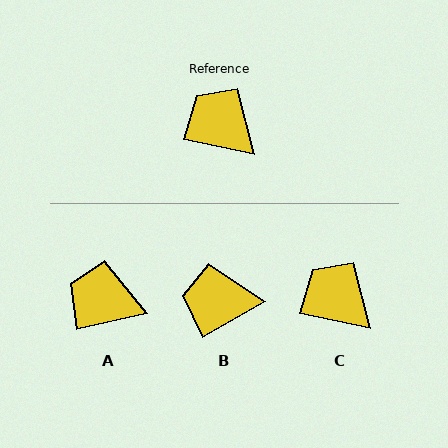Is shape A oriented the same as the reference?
No, it is off by about 25 degrees.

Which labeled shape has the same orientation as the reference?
C.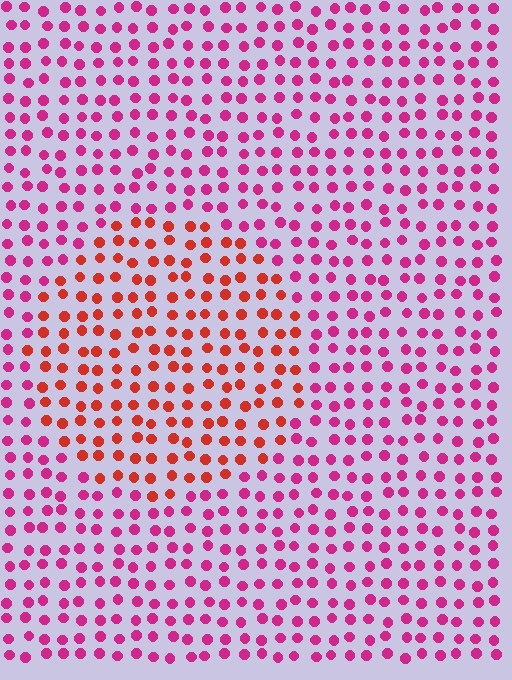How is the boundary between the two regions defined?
The boundary is defined purely by a slight shift in hue (about 39 degrees). Spacing, size, and orientation are identical on both sides.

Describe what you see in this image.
The image is filled with small magenta elements in a uniform arrangement. A circle-shaped region is visible where the elements are tinted to a slightly different hue, forming a subtle color boundary.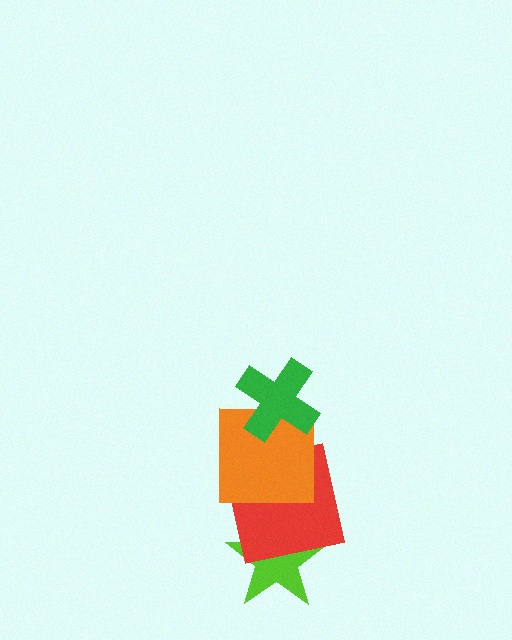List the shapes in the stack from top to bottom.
From top to bottom: the green cross, the orange square, the red square, the lime star.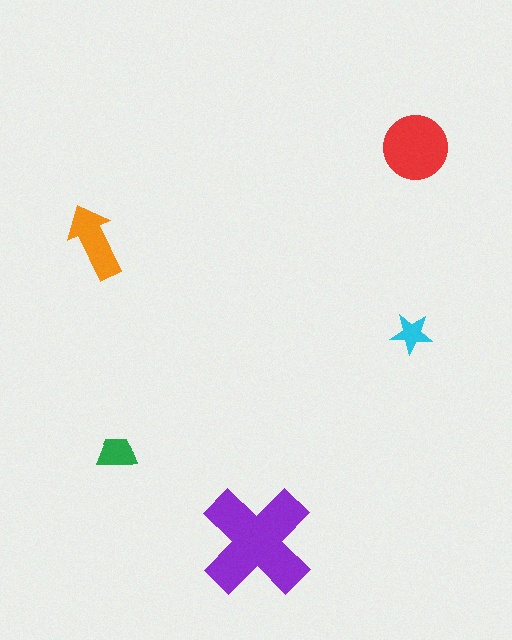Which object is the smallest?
The cyan star.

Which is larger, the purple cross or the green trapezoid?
The purple cross.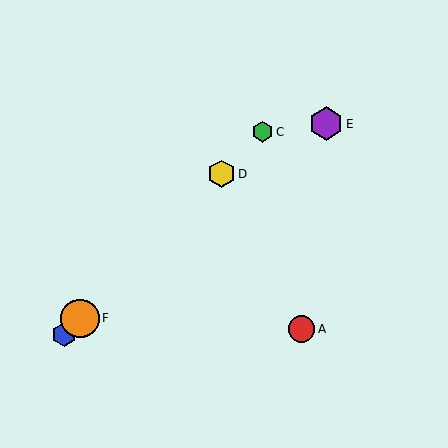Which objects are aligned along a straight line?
Objects B, C, D, F are aligned along a straight line.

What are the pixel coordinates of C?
Object C is at (262, 132).